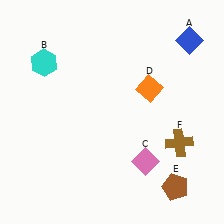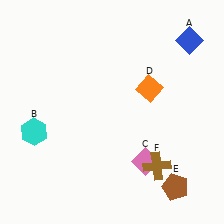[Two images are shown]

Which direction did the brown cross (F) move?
The brown cross (F) moved down.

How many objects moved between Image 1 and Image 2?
2 objects moved between the two images.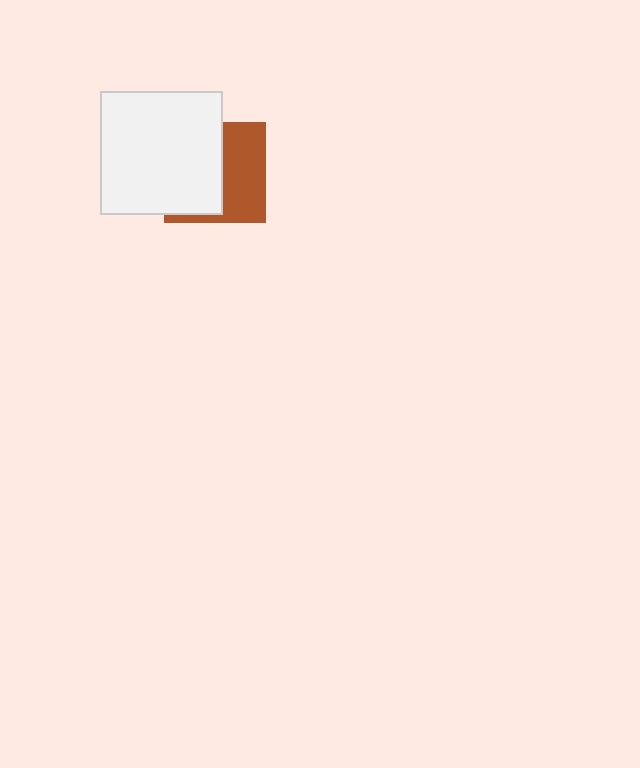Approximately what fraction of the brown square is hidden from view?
Roughly 54% of the brown square is hidden behind the white square.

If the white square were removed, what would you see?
You would see the complete brown square.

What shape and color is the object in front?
The object in front is a white square.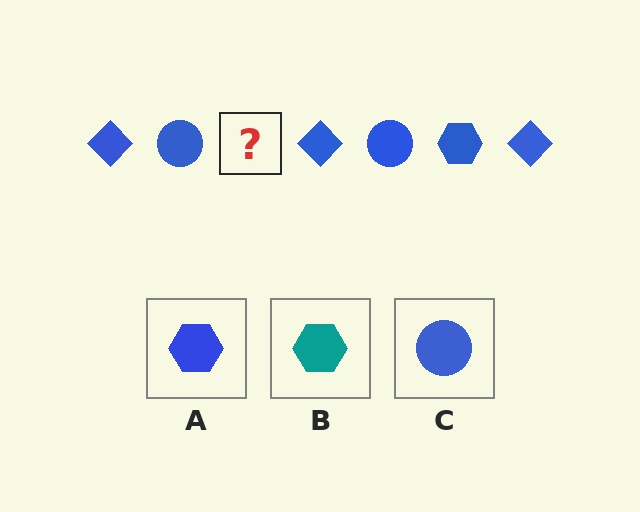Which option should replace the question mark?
Option A.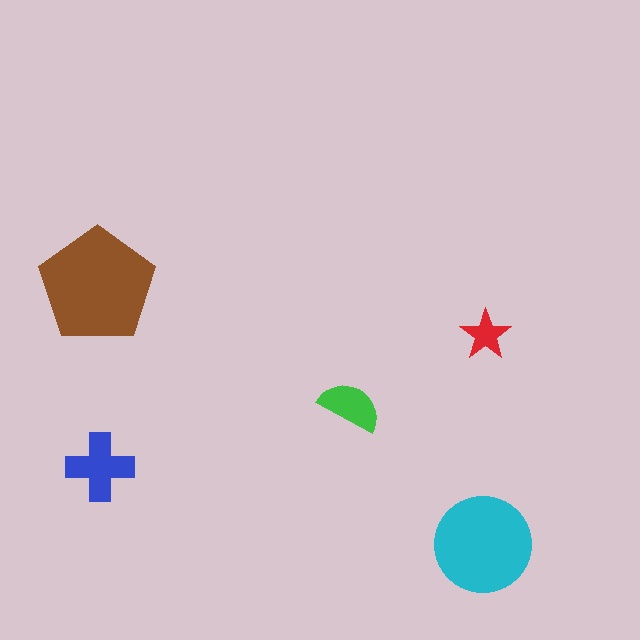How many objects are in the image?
There are 5 objects in the image.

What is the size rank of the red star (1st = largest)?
5th.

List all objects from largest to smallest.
The brown pentagon, the cyan circle, the blue cross, the green semicircle, the red star.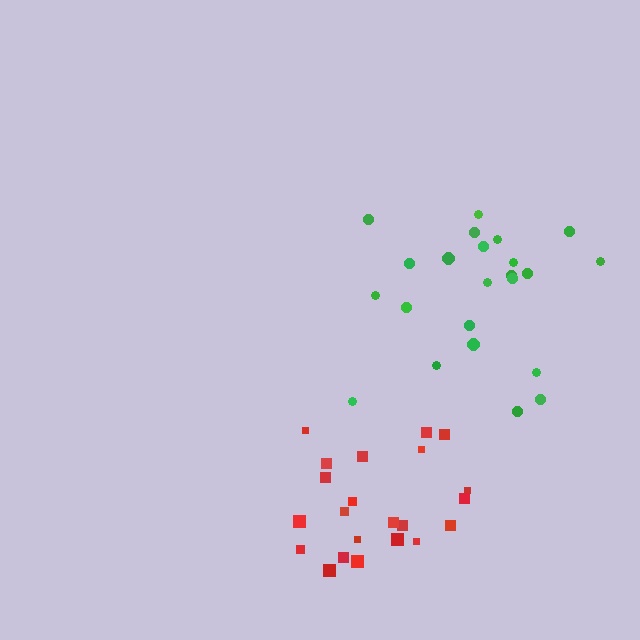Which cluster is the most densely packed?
Red.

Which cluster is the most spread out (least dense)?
Green.